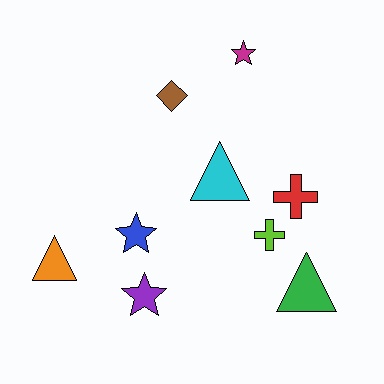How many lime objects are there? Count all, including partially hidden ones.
There is 1 lime object.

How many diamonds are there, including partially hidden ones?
There is 1 diamond.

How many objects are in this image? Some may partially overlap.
There are 9 objects.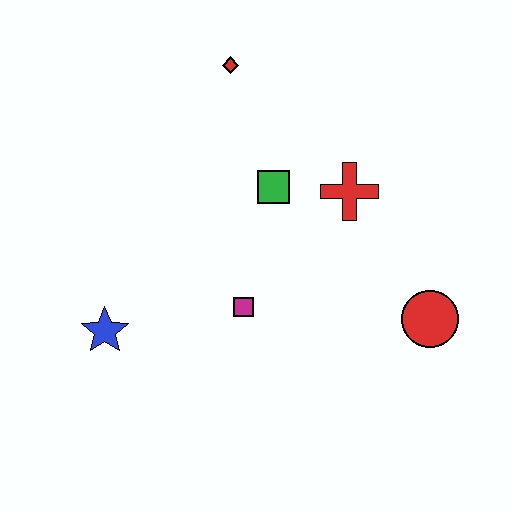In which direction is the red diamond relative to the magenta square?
The red diamond is above the magenta square.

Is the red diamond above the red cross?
Yes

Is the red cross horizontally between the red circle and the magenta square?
Yes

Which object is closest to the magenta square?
The green square is closest to the magenta square.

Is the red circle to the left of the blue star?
No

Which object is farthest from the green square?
The blue star is farthest from the green square.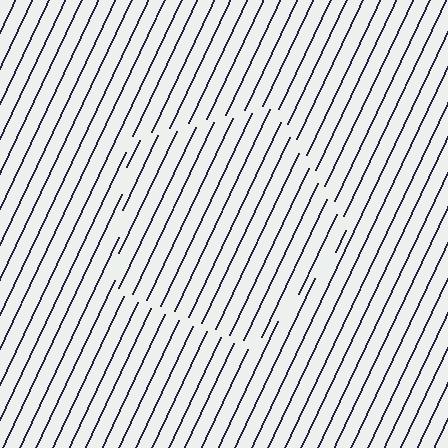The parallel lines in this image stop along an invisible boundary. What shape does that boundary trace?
An illusory pentagon. The interior of the shape contains the same grating, shifted by half a period — the contour is defined by the phase discontinuity where line-ends from the inner and outer gratings abut.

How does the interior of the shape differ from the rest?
The interior of the shape contains the same grating, shifted by half a period — the contour is defined by the phase discontinuity where line-ends from the inner and outer gratings abut.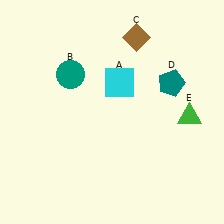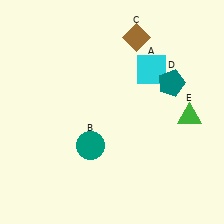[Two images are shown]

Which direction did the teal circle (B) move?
The teal circle (B) moved down.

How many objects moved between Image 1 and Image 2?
2 objects moved between the two images.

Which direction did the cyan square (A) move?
The cyan square (A) moved right.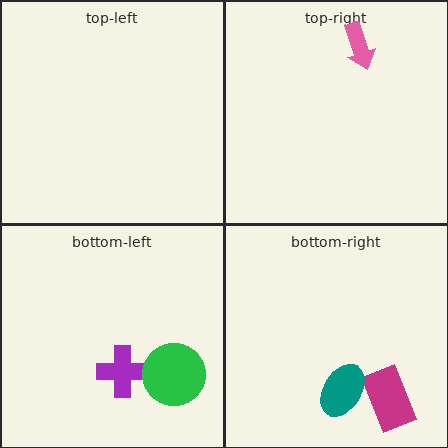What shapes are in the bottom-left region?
The purple cross, the green circle.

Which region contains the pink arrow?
The top-right region.